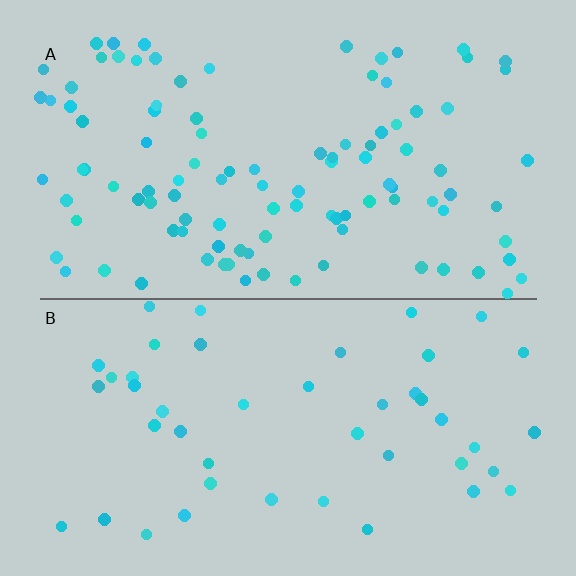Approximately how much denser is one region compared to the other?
Approximately 2.3× — region A over region B.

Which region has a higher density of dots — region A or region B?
A (the top).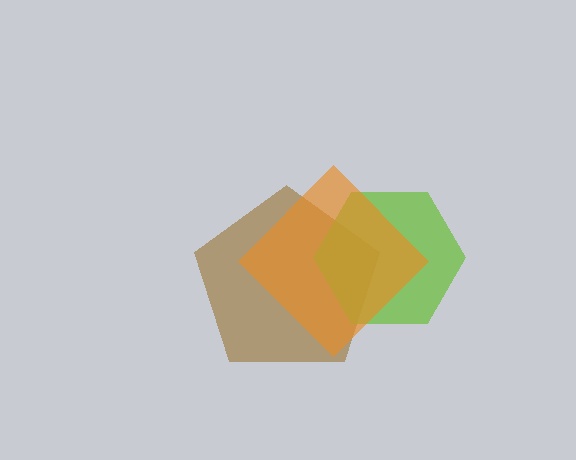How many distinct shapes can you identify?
There are 3 distinct shapes: a brown pentagon, a lime hexagon, an orange diamond.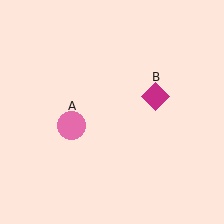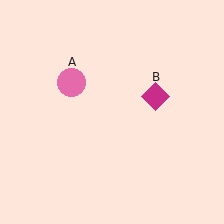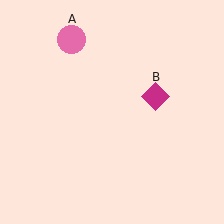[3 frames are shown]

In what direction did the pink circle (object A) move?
The pink circle (object A) moved up.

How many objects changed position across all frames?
1 object changed position: pink circle (object A).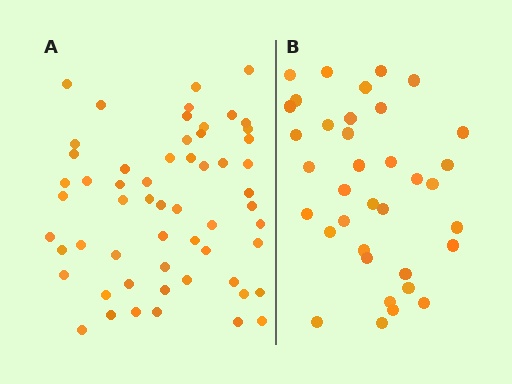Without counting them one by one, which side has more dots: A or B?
Region A (the left region) has more dots.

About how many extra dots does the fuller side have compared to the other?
Region A has approximately 20 more dots than region B.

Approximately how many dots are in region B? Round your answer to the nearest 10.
About 40 dots. (The exact count is 36, which rounds to 40.)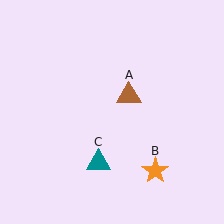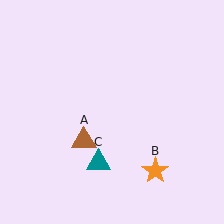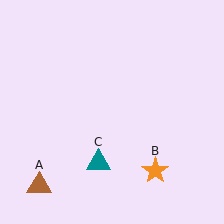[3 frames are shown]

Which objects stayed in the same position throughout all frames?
Orange star (object B) and teal triangle (object C) remained stationary.